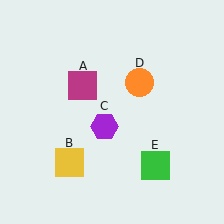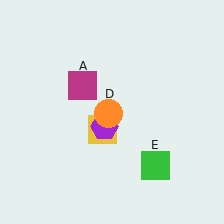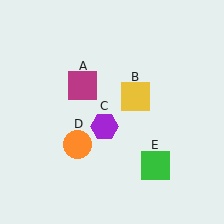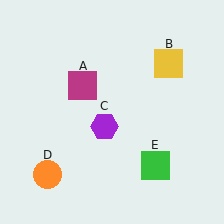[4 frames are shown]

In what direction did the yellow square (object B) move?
The yellow square (object B) moved up and to the right.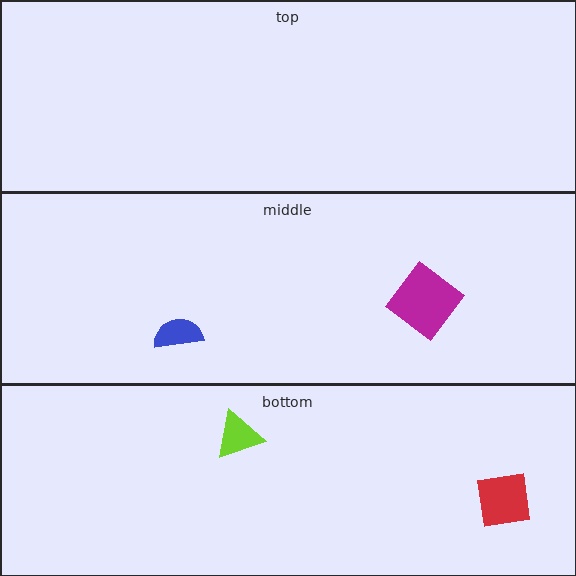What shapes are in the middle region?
The blue semicircle, the magenta diamond.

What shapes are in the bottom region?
The lime triangle, the red square.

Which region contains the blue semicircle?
The middle region.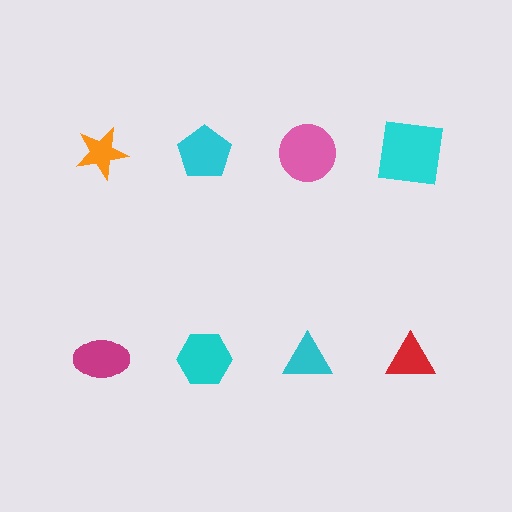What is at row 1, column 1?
An orange star.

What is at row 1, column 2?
A cyan pentagon.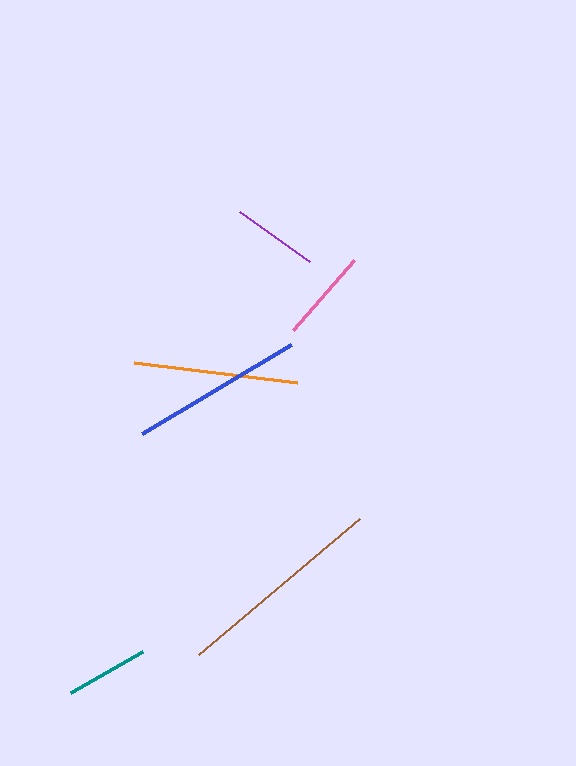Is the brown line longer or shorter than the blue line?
The brown line is longer than the blue line.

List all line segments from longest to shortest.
From longest to shortest: brown, blue, orange, pink, purple, teal.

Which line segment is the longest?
The brown line is the longest at approximately 211 pixels.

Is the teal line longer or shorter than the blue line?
The blue line is longer than the teal line.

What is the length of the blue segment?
The blue segment is approximately 174 pixels long.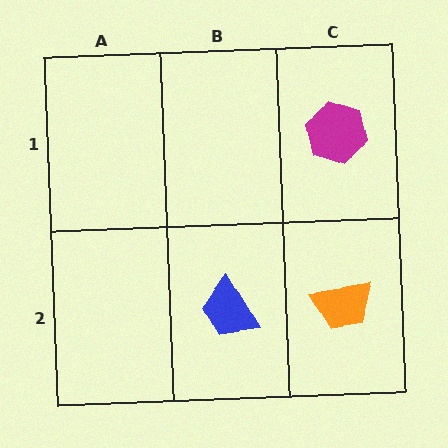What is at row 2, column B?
A blue trapezoid.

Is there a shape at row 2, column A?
No, that cell is empty.